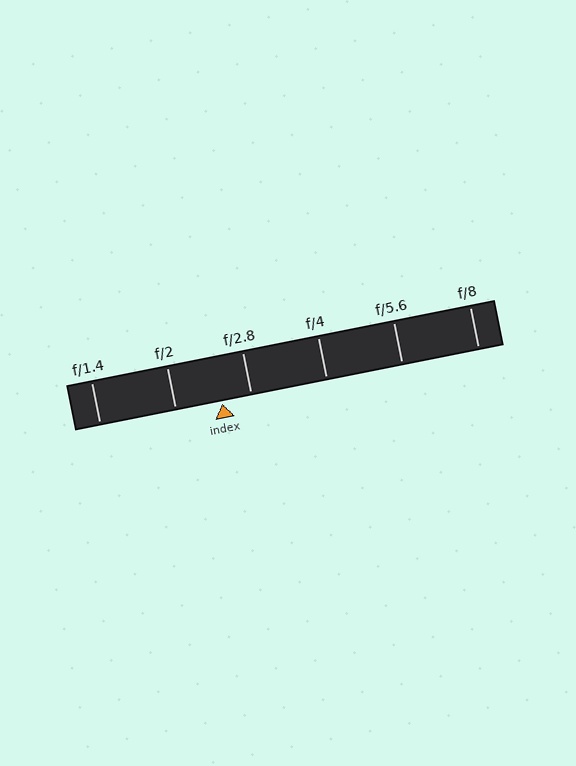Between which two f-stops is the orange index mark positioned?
The index mark is between f/2 and f/2.8.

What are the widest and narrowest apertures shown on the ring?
The widest aperture shown is f/1.4 and the narrowest is f/8.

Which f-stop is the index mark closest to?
The index mark is closest to f/2.8.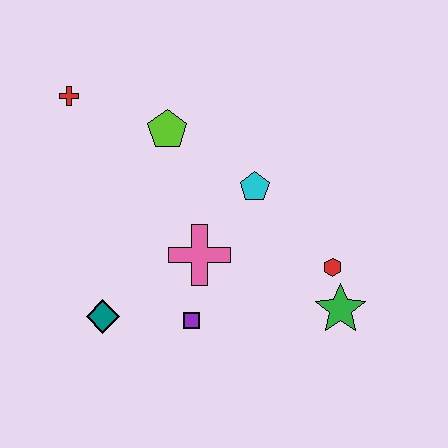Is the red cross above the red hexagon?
Yes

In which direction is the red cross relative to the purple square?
The red cross is above the purple square.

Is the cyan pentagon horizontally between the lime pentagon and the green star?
Yes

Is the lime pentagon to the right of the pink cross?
No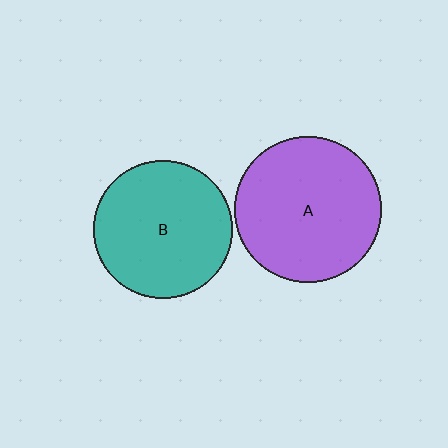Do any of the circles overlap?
No, none of the circles overlap.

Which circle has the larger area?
Circle A (purple).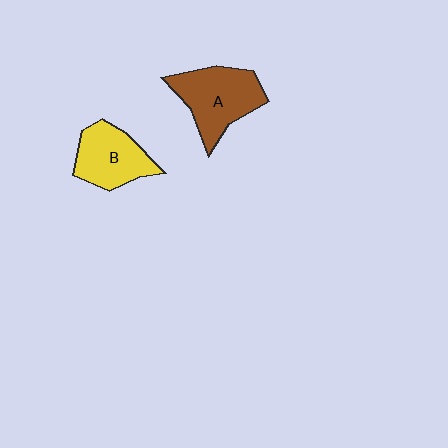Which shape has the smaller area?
Shape B (yellow).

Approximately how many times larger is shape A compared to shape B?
Approximately 1.2 times.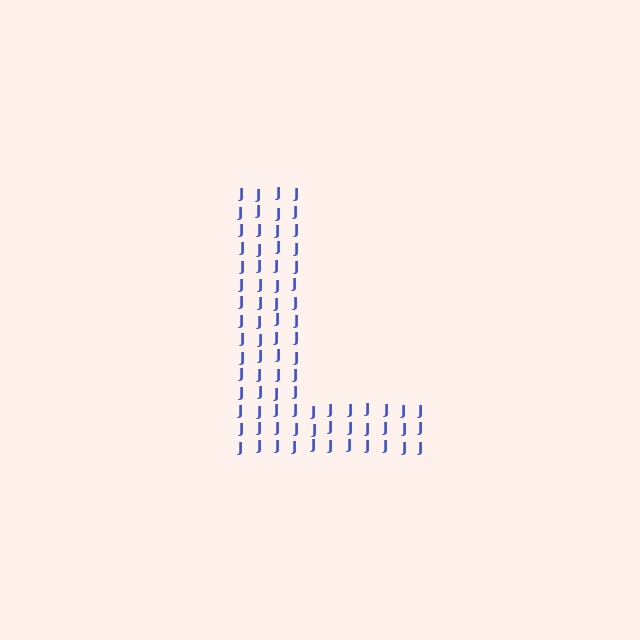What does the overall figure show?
The overall figure shows the letter L.